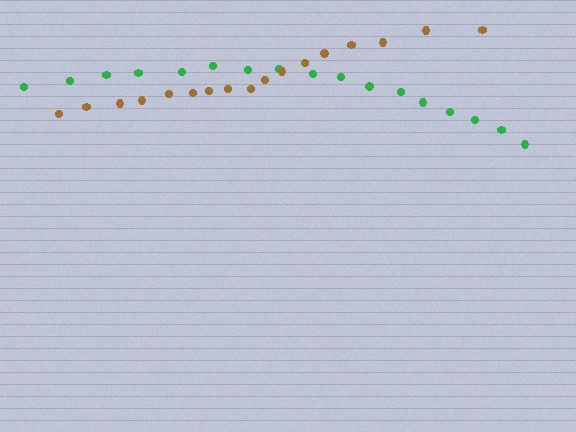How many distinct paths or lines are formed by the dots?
There are 2 distinct paths.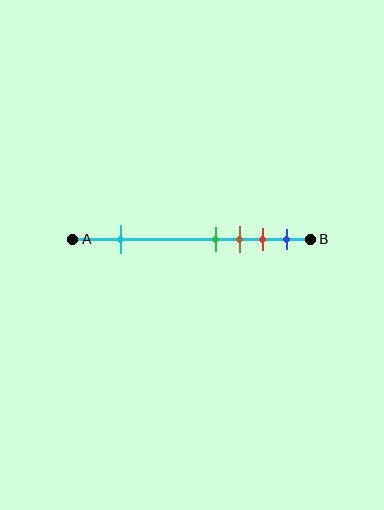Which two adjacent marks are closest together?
The green and brown marks are the closest adjacent pair.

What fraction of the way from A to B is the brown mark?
The brown mark is approximately 70% (0.7) of the way from A to B.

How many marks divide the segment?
There are 5 marks dividing the segment.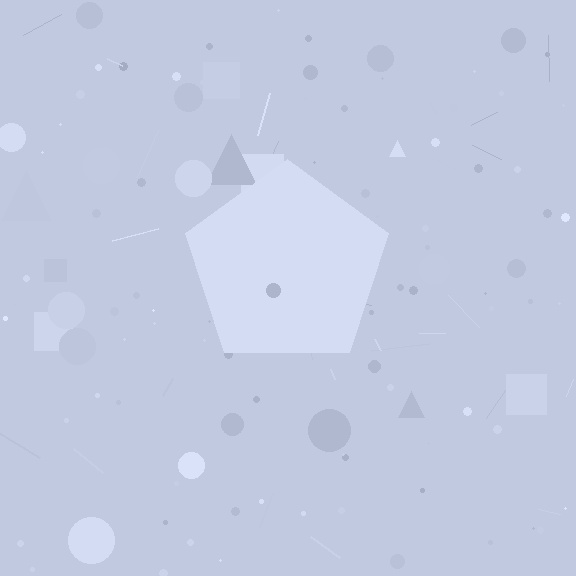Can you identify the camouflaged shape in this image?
The camouflaged shape is a pentagon.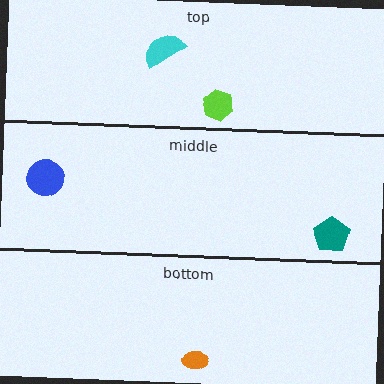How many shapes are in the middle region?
2.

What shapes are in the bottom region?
The orange ellipse.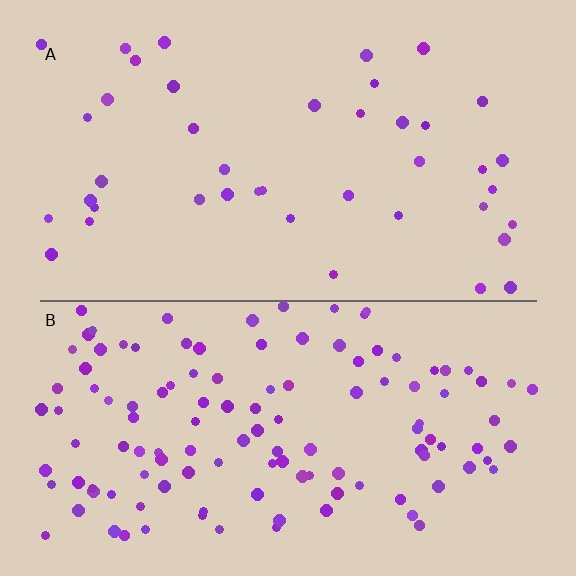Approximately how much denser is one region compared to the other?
Approximately 3.0× — region B over region A.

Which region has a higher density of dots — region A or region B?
B (the bottom).